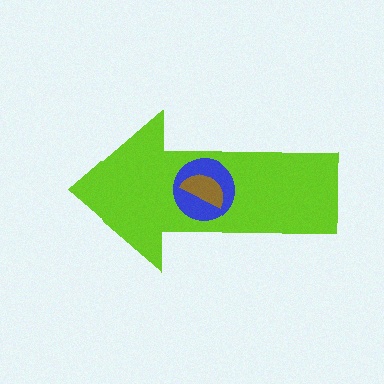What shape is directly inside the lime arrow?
The blue circle.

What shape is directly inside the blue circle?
The brown semicircle.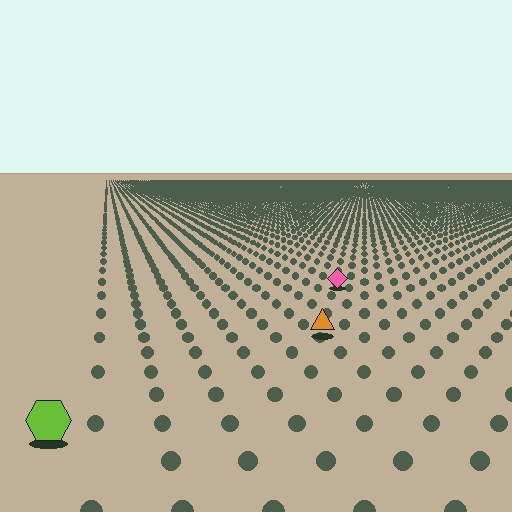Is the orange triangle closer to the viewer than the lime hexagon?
No. The lime hexagon is closer — you can tell from the texture gradient: the ground texture is coarser near it.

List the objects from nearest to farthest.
From nearest to farthest: the lime hexagon, the orange triangle, the pink diamond.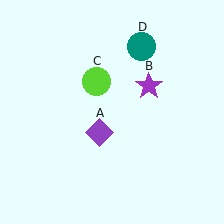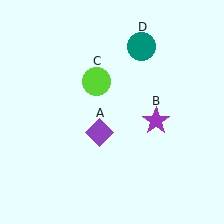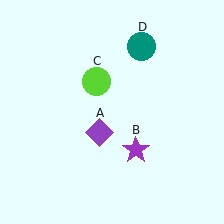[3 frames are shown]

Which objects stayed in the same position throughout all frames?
Purple diamond (object A) and lime circle (object C) and teal circle (object D) remained stationary.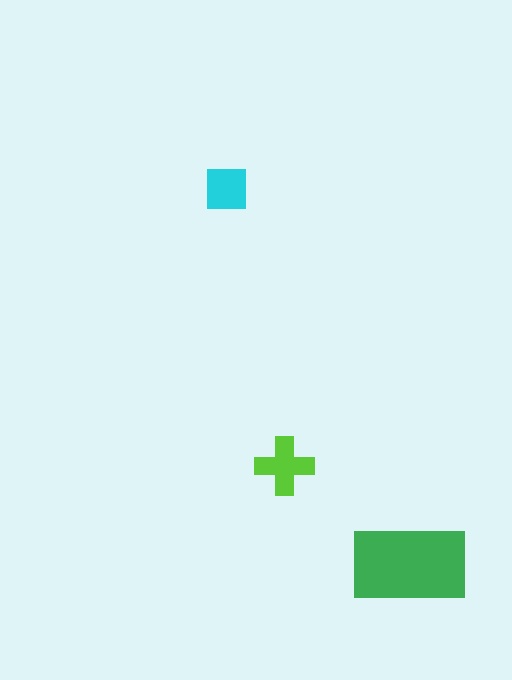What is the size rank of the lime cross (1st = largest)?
2nd.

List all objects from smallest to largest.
The cyan square, the lime cross, the green rectangle.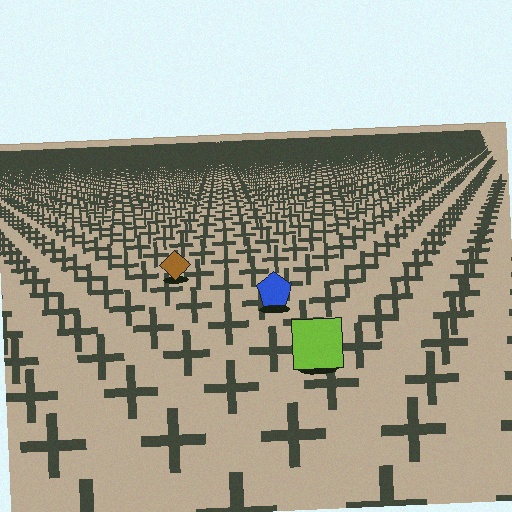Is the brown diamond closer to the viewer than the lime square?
No. The lime square is closer — you can tell from the texture gradient: the ground texture is coarser near it.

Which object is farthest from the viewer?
The brown diamond is farthest from the viewer. It appears smaller and the ground texture around it is denser.